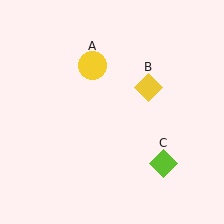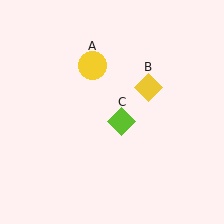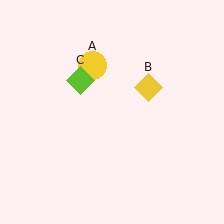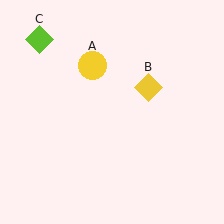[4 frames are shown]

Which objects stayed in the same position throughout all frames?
Yellow circle (object A) and yellow diamond (object B) remained stationary.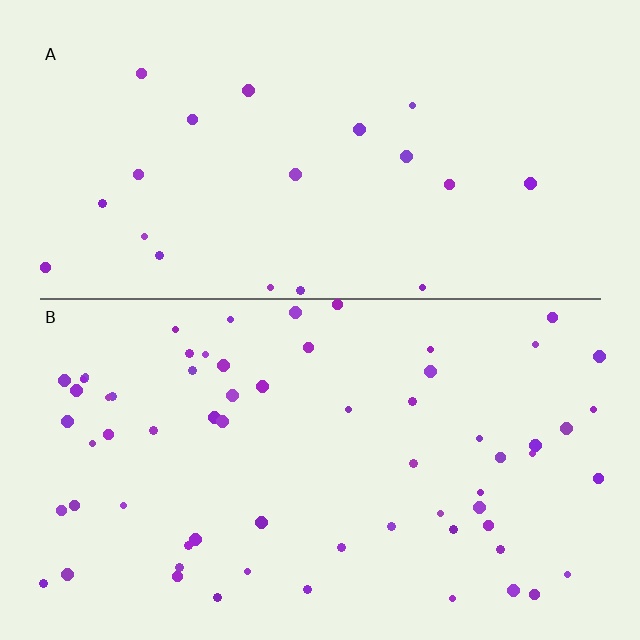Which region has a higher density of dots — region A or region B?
B (the bottom).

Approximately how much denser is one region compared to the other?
Approximately 3.3× — region B over region A.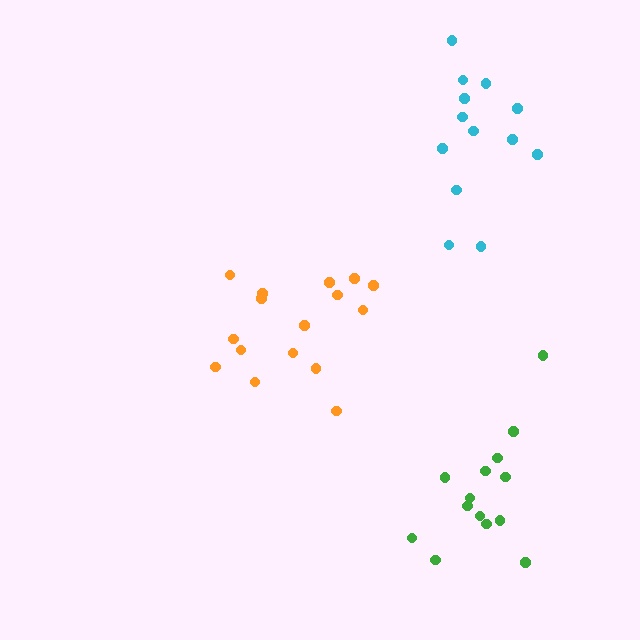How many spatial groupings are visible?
There are 3 spatial groupings.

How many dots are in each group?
Group 1: 16 dots, Group 2: 14 dots, Group 3: 13 dots (43 total).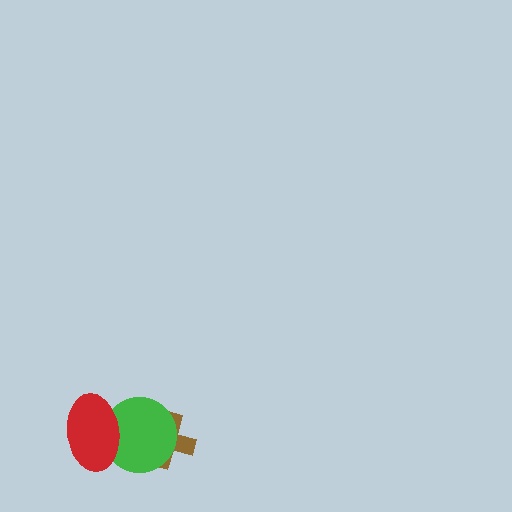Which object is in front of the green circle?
The red ellipse is in front of the green circle.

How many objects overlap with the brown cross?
1 object overlaps with the brown cross.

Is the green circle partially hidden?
Yes, it is partially covered by another shape.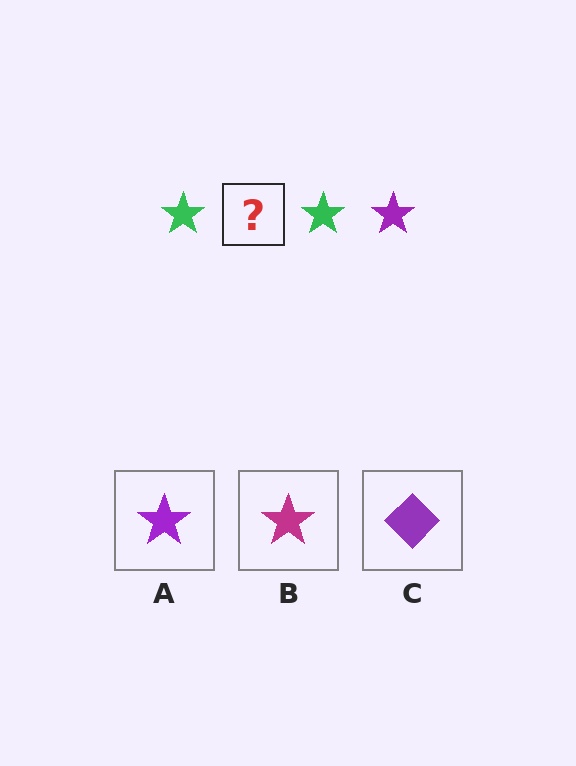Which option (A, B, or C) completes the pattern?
A.